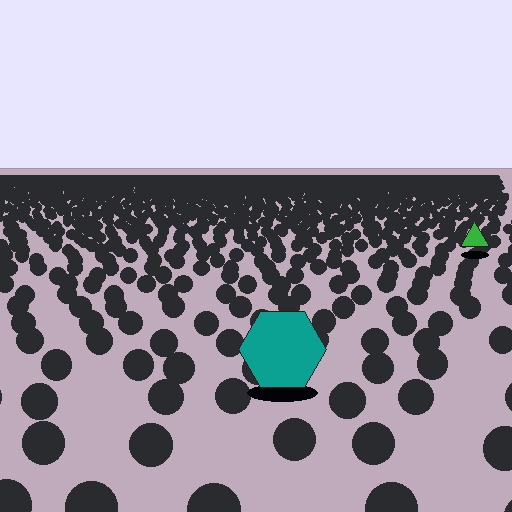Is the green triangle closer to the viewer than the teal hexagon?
No. The teal hexagon is closer — you can tell from the texture gradient: the ground texture is coarser near it.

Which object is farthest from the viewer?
The green triangle is farthest from the viewer. It appears smaller and the ground texture around it is denser.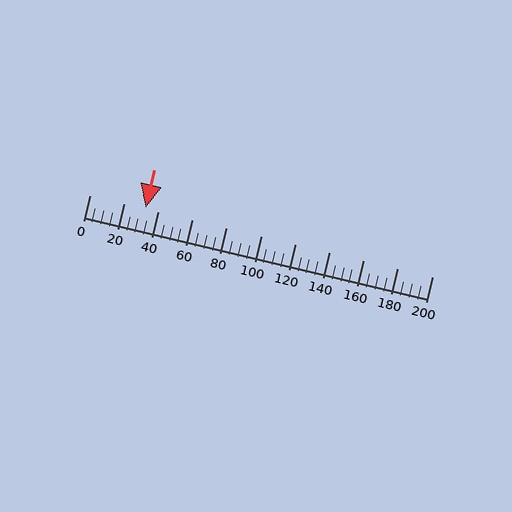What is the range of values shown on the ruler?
The ruler shows values from 0 to 200.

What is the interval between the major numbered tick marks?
The major tick marks are spaced 20 units apart.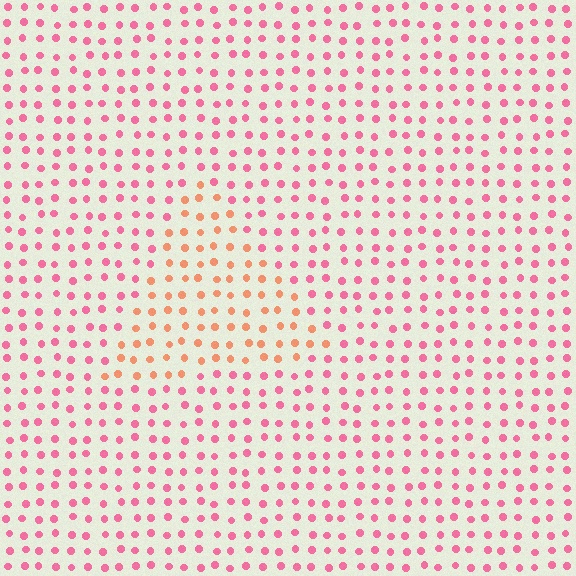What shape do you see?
I see a triangle.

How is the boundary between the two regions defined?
The boundary is defined purely by a slight shift in hue (about 39 degrees). Spacing, size, and orientation are identical on both sides.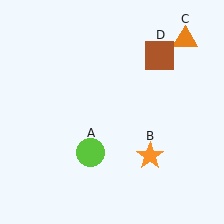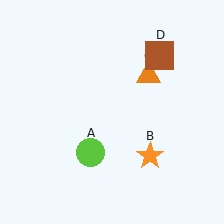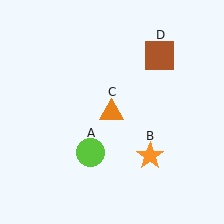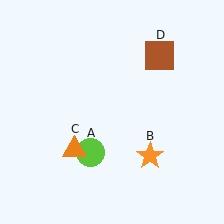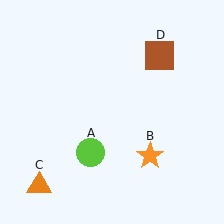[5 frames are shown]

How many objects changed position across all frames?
1 object changed position: orange triangle (object C).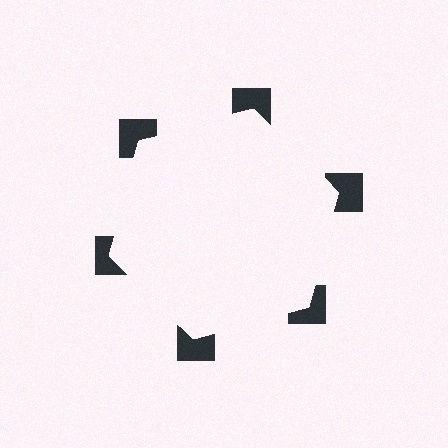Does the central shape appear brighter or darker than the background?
It typically appears slightly brighter than the background, even though no actual brightness change is drawn.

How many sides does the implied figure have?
6 sides.